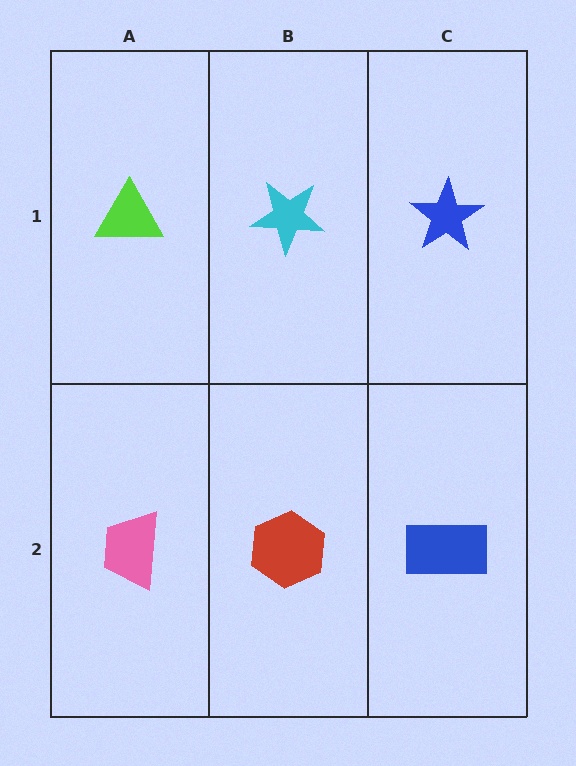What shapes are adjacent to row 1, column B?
A red hexagon (row 2, column B), a lime triangle (row 1, column A), a blue star (row 1, column C).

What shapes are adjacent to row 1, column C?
A blue rectangle (row 2, column C), a cyan star (row 1, column B).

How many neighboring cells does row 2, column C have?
2.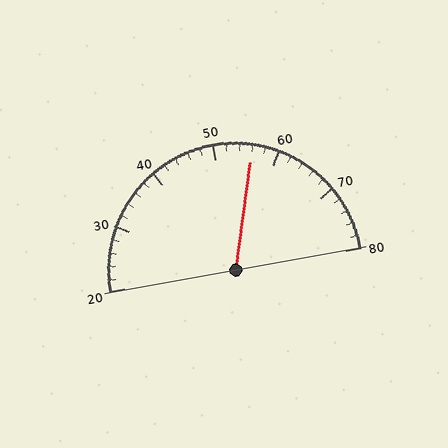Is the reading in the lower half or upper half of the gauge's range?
The reading is in the upper half of the range (20 to 80).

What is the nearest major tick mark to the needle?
The nearest major tick mark is 60.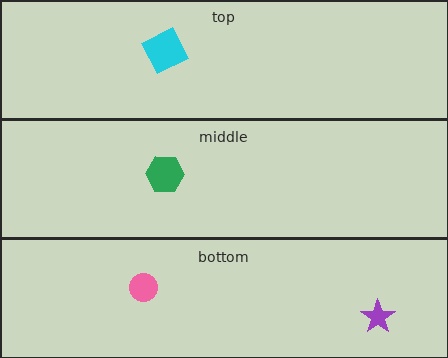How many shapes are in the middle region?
1.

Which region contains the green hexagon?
The middle region.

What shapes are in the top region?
The cyan square.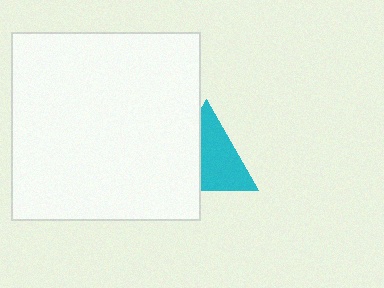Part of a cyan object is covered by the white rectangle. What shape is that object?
It is a triangle.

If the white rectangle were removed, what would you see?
You would see the complete cyan triangle.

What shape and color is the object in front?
The object in front is a white rectangle.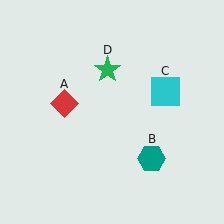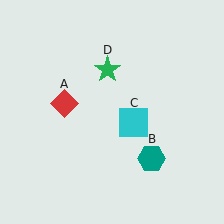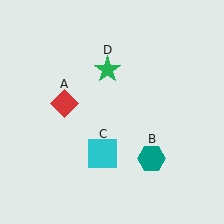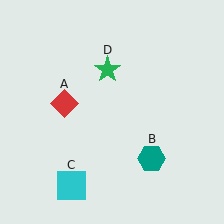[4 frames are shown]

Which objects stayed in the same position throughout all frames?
Red diamond (object A) and teal hexagon (object B) and green star (object D) remained stationary.